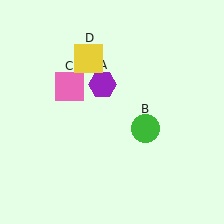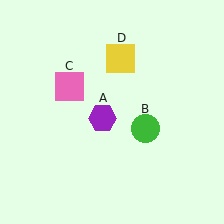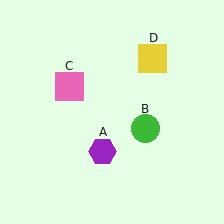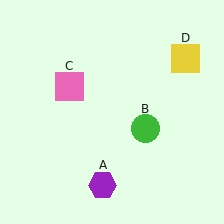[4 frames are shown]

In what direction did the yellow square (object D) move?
The yellow square (object D) moved right.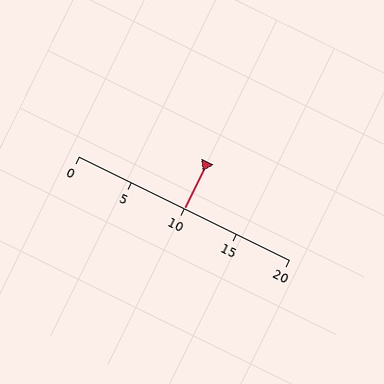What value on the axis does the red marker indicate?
The marker indicates approximately 10.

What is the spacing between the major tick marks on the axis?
The major ticks are spaced 5 apart.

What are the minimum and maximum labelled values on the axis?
The axis runs from 0 to 20.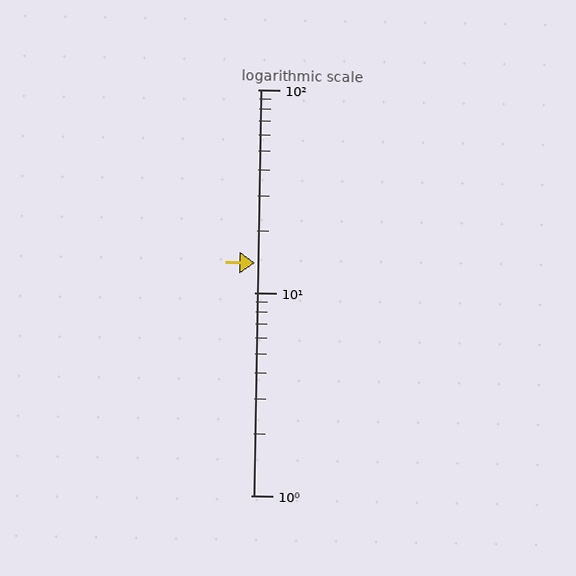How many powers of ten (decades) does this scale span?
The scale spans 2 decades, from 1 to 100.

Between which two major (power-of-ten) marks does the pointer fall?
The pointer is between 10 and 100.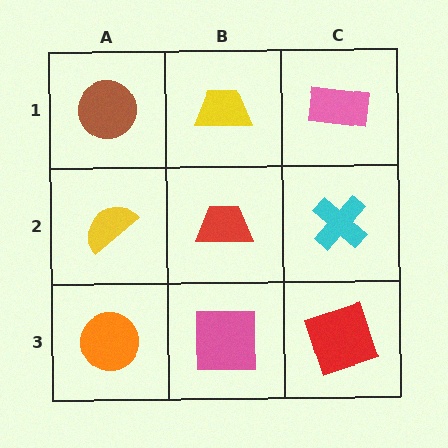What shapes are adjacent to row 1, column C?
A cyan cross (row 2, column C), a yellow trapezoid (row 1, column B).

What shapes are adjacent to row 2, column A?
A brown circle (row 1, column A), an orange circle (row 3, column A), a red trapezoid (row 2, column B).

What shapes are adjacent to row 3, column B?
A red trapezoid (row 2, column B), an orange circle (row 3, column A), a red square (row 3, column C).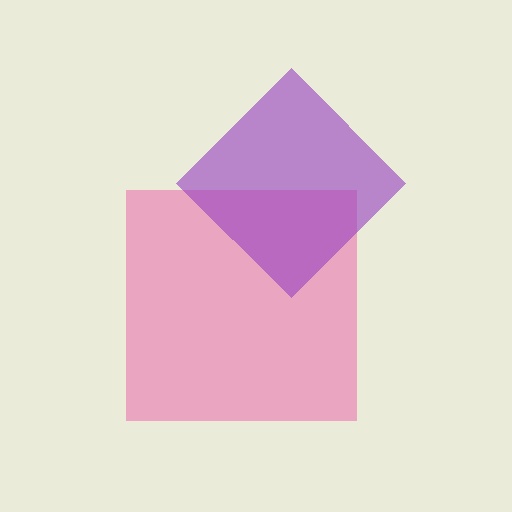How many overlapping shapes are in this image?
There are 2 overlapping shapes in the image.